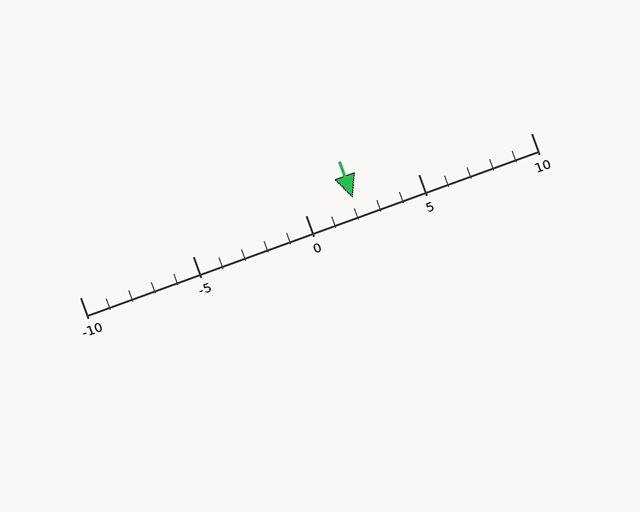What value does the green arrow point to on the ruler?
The green arrow points to approximately 2.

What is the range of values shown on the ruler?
The ruler shows values from -10 to 10.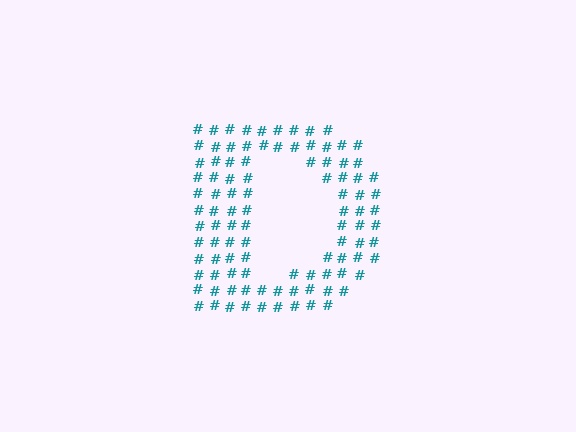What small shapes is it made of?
It is made of small hash symbols.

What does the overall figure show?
The overall figure shows the letter D.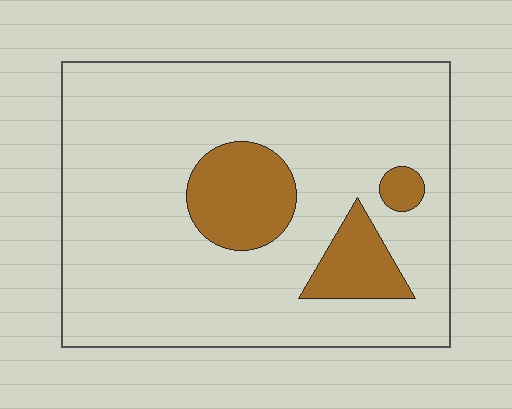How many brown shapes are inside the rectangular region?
3.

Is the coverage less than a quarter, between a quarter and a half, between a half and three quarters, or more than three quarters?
Less than a quarter.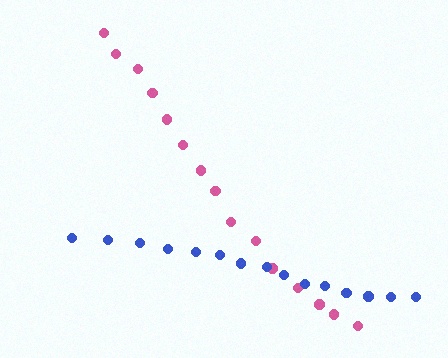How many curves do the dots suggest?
There are 2 distinct paths.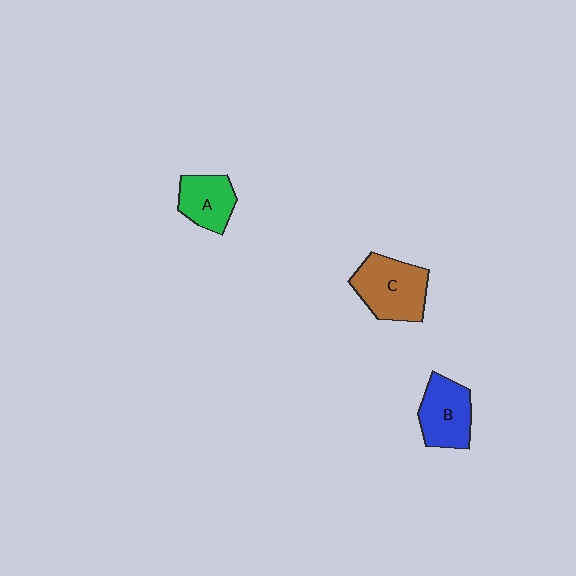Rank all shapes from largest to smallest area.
From largest to smallest: C (brown), B (blue), A (green).